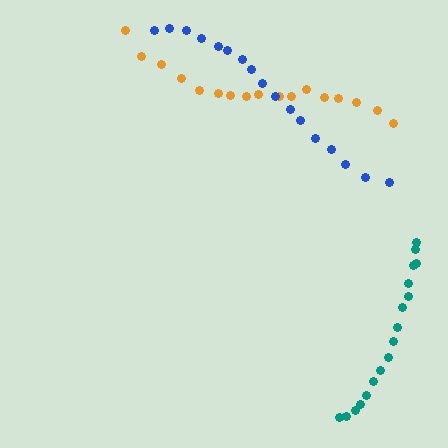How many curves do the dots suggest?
There are 3 distinct paths.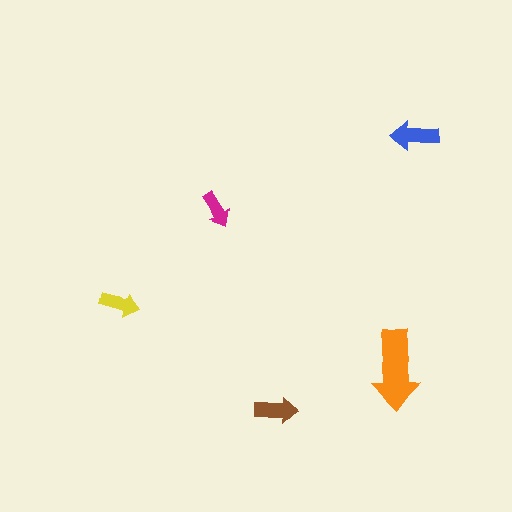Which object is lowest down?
The brown arrow is bottommost.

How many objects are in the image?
There are 5 objects in the image.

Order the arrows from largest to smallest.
the orange one, the blue one, the brown one, the yellow one, the magenta one.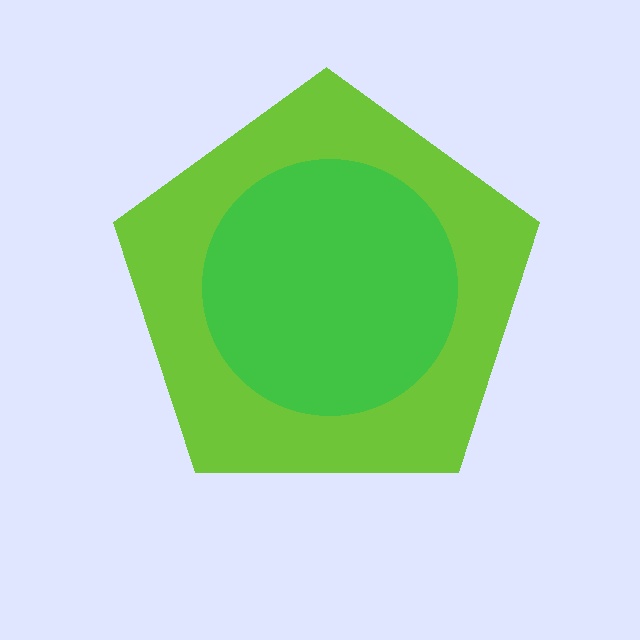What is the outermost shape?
The lime pentagon.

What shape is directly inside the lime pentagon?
The green circle.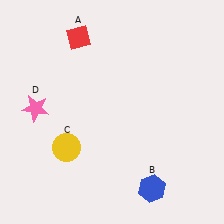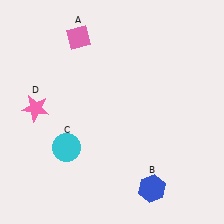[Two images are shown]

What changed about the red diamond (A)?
In Image 1, A is red. In Image 2, it changed to pink.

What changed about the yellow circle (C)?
In Image 1, C is yellow. In Image 2, it changed to cyan.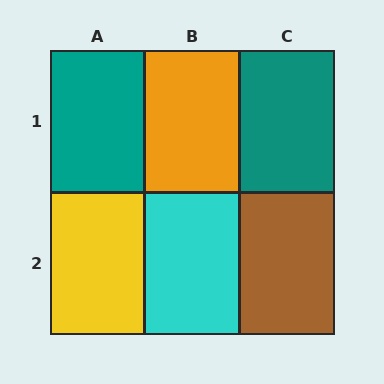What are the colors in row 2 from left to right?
Yellow, cyan, brown.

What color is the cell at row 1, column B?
Orange.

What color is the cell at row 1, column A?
Teal.